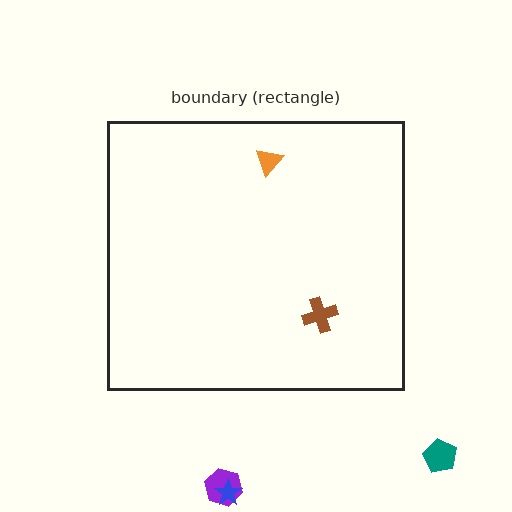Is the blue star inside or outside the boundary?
Outside.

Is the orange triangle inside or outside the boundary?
Inside.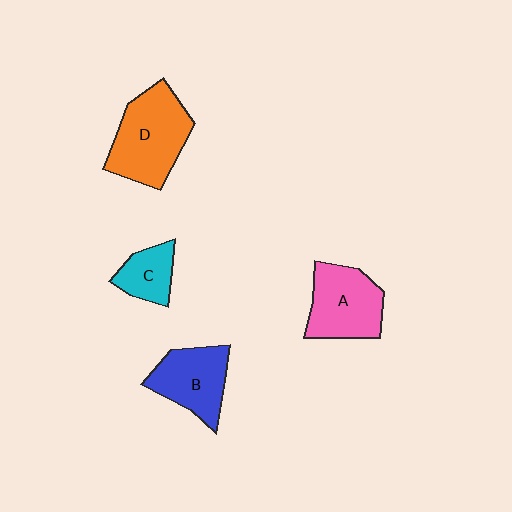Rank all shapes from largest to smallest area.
From largest to smallest: D (orange), A (pink), B (blue), C (cyan).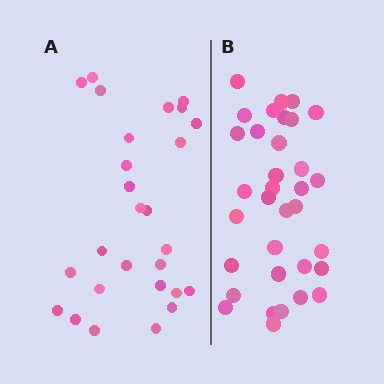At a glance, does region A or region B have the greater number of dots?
Region B (the right region) has more dots.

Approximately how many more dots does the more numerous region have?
Region B has roughly 8 or so more dots than region A.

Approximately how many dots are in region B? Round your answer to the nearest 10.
About 30 dots. (The exact count is 34, which rounds to 30.)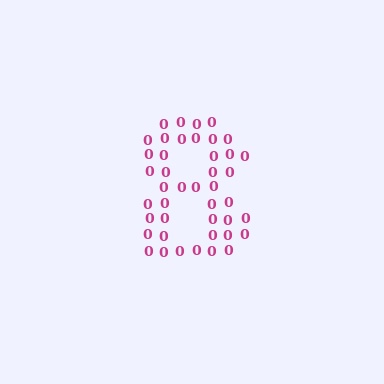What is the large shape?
The large shape is the digit 8.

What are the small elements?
The small elements are digit 0's.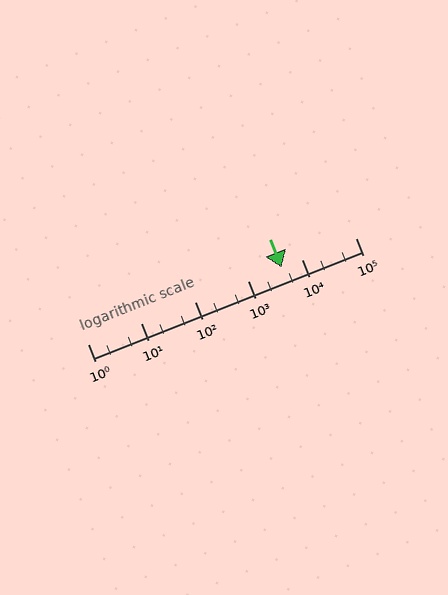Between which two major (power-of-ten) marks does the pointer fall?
The pointer is between 1000 and 10000.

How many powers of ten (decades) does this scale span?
The scale spans 5 decades, from 1 to 100000.